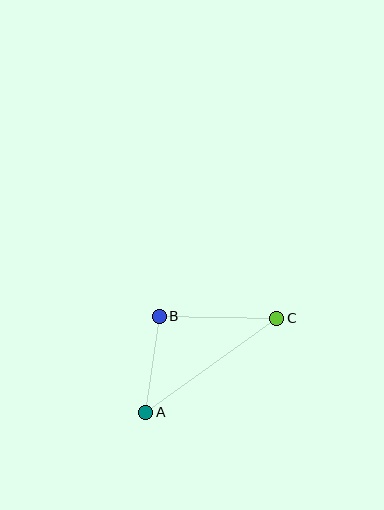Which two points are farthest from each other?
Points A and C are farthest from each other.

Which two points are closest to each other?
Points A and B are closest to each other.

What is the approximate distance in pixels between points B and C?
The distance between B and C is approximately 118 pixels.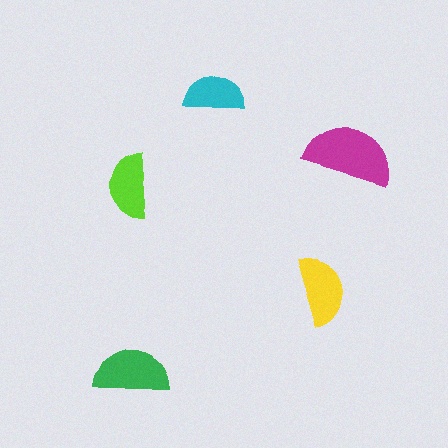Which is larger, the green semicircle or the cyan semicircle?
The green one.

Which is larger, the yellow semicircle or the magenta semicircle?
The magenta one.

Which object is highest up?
The cyan semicircle is topmost.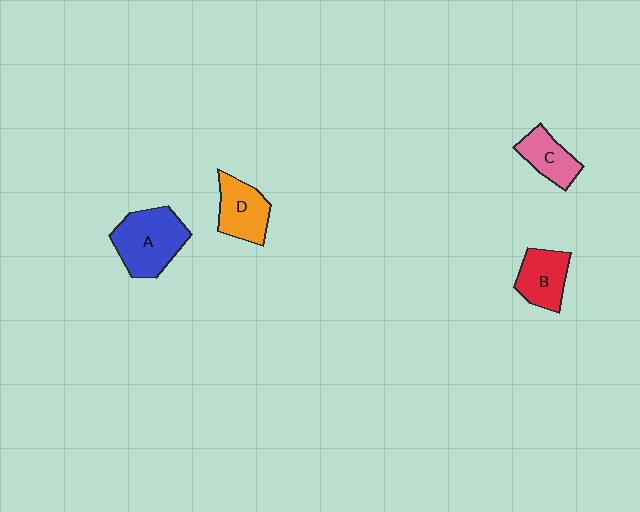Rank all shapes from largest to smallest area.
From largest to smallest: A (blue), D (orange), B (red), C (pink).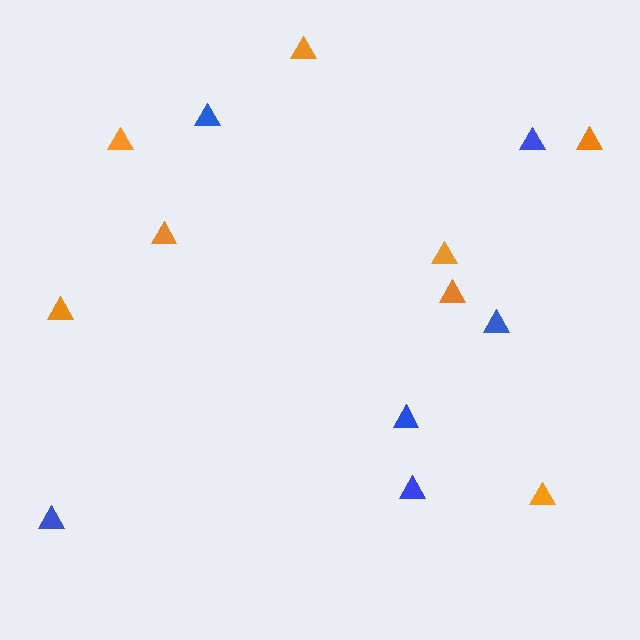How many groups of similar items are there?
There are 2 groups: one group of orange triangles (8) and one group of blue triangles (6).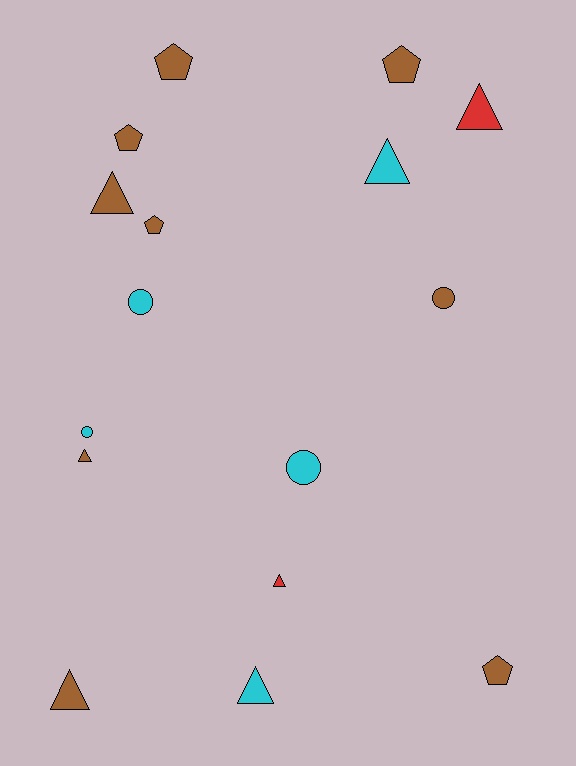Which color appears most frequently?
Brown, with 9 objects.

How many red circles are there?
There are no red circles.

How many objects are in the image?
There are 16 objects.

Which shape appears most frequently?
Triangle, with 7 objects.